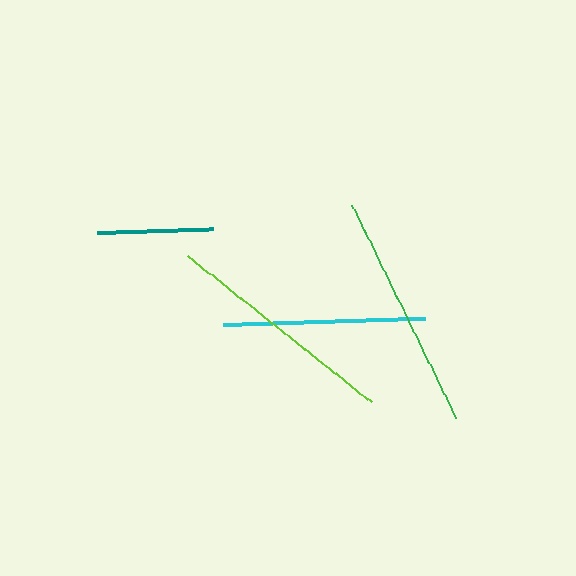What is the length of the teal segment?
The teal segment is approximately 116 pixels long.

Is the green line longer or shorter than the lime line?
The green line is longer than the lime line.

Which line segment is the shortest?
The teal line is the shortest at approximately 116 pixels.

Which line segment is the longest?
The green line is the longest at approximately 237 pixels.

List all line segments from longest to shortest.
From longest to shortest: green, lime, cyan, teal.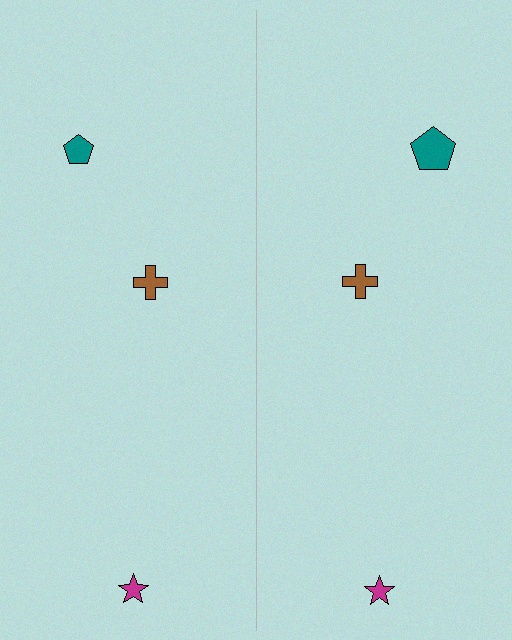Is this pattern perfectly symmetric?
No, the pattern is not perfectly symmetric. The teal pentagon on the right side has a different size than its mirror counterpart.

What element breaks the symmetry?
The teal pentagon on the right side has a different size than its mirror counterpart.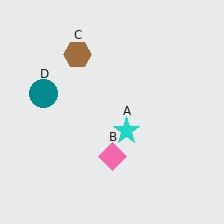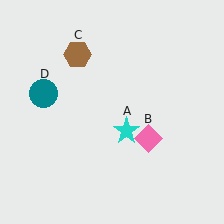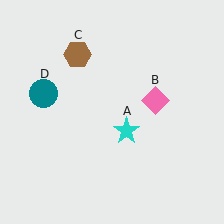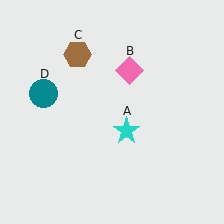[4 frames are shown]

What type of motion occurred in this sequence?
The pink diamond (object B) rotated counterclockwise around the center of the scene.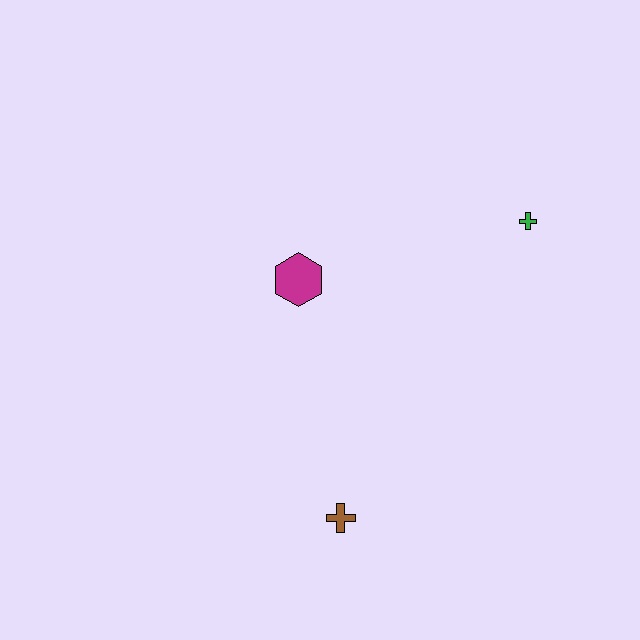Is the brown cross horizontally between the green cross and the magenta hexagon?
Yes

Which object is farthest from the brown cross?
The green cross is farthest from the brown cross.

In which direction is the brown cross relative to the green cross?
The brown cross is below the green cross.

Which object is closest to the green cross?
The magenta hexagon is closest to the green cross.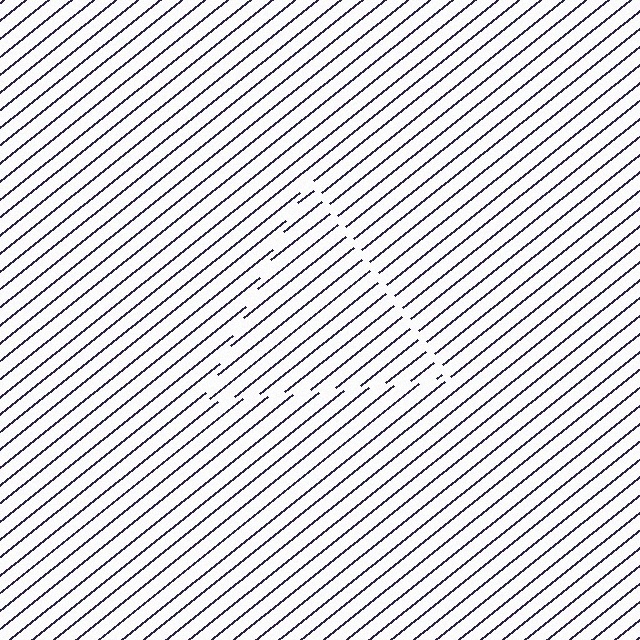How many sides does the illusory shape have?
3 sides — the line-ends trace a triangle.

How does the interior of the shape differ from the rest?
The interior of the shape contains the same grating, shifted by half a period — the contour is defined by the phase discontinuity where line-ends from the inner and outer gratings abut.